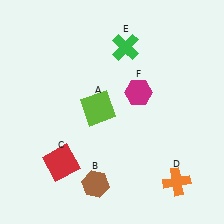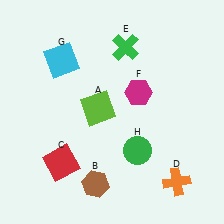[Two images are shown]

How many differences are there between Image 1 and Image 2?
There are 2 differences between the two images.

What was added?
A cyan square (G), a green circle (H) were added in Image 2.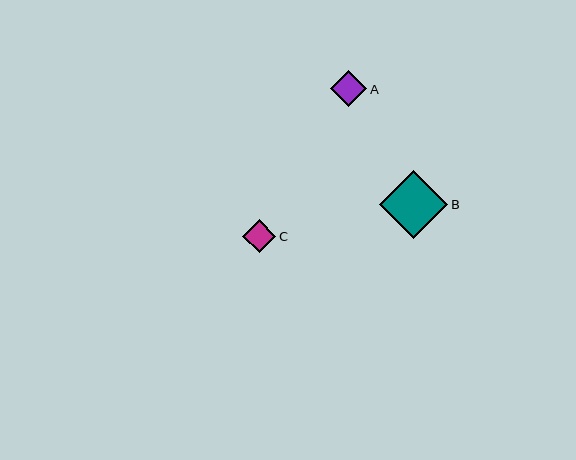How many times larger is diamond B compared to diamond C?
Diamond B is approximately 2.0 times the size of diamond C.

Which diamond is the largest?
Diamond B is the largest with a size of approximately 68 pixels.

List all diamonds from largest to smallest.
From largest to smallest: B, A, C.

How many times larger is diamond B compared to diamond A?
Diamond B is approximately 1.9 times the size of diamond A.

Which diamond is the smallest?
Diamond C is the smallest with a size of approximately 33 pixels.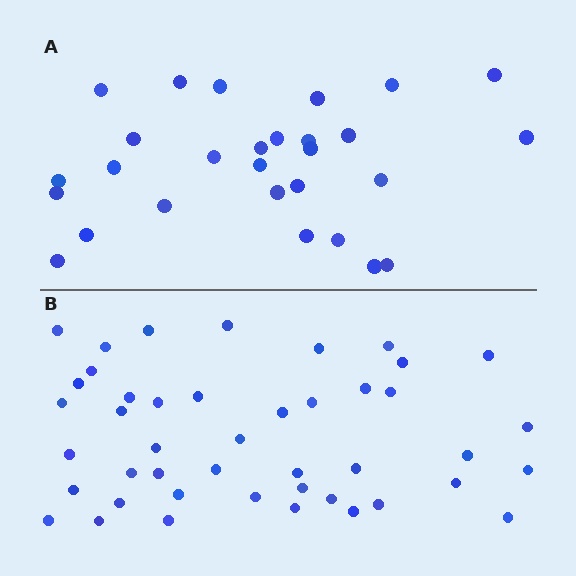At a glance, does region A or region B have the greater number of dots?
Region B (the bottom region) has more dots.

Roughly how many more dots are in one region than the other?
Region B has approximately 15 more dots than region A.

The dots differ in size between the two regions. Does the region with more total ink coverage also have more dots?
No. Region A has more total ink coverage because its dots are larger, but region B actually contains more individual dots. Total area can be misleading — the number of items is what matters here.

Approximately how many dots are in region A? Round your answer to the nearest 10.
About 30 dots. (The exact count is 28, which rounds to 30.)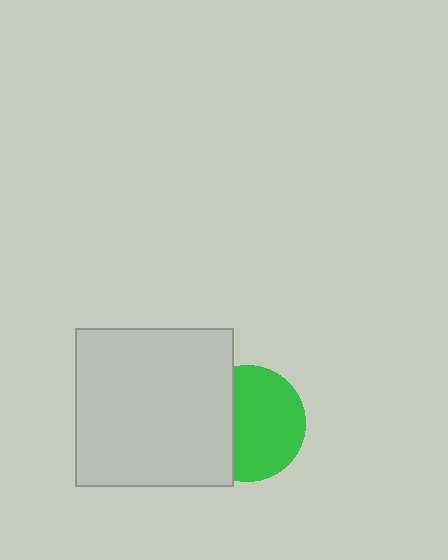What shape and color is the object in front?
The object in front is a light gray square.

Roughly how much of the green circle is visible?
Most of it is visible (roughly 65%).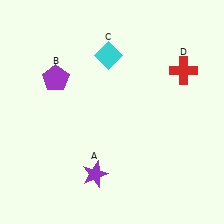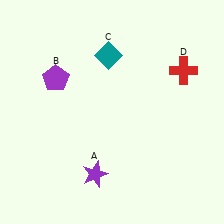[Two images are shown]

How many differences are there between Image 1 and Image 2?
There is 1 difference between the two images.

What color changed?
The diamond (C) changed from cyan in Image 1 to teal in Image 2.